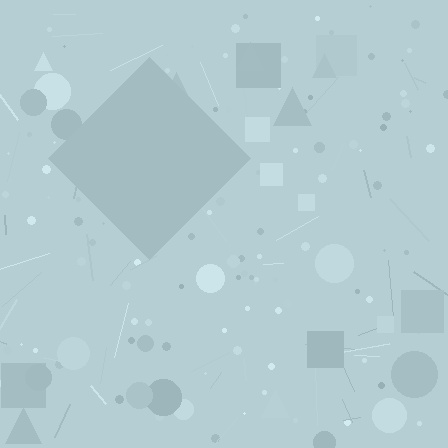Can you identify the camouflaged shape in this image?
The camouflaged shape is a diamond.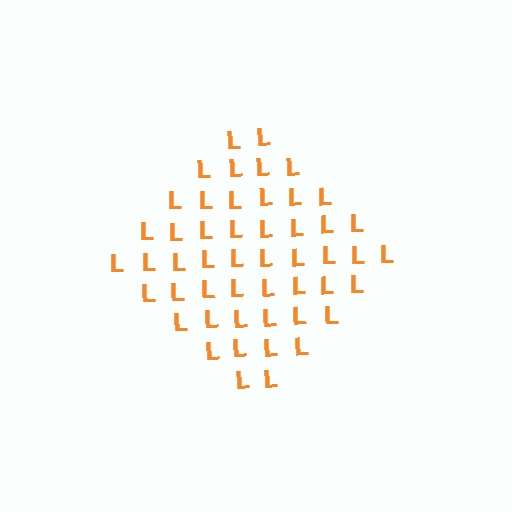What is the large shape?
The large shape is a diamond.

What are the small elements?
The small elements are letter L's.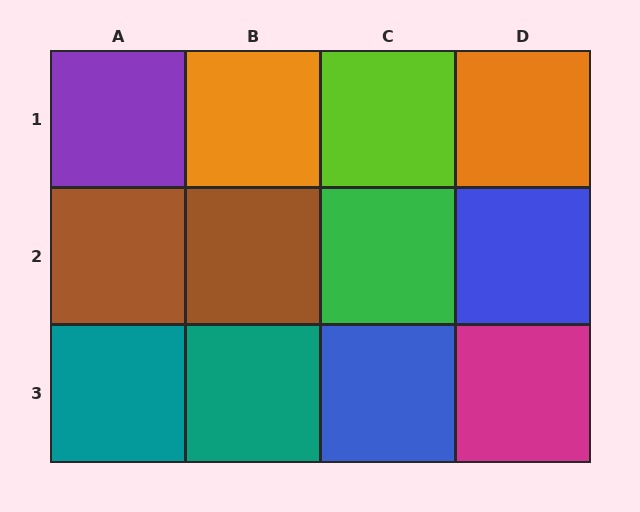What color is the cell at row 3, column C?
Blue.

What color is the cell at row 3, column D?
Magenta.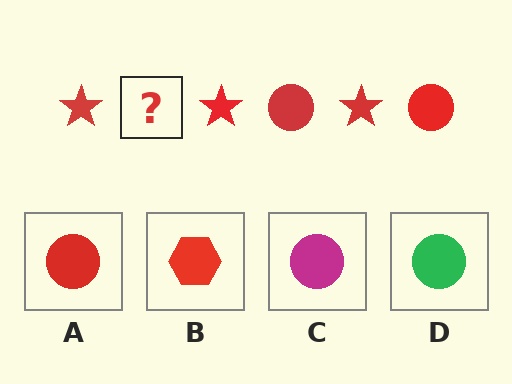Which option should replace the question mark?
Option A.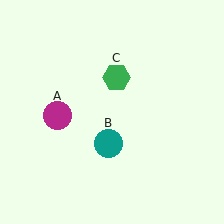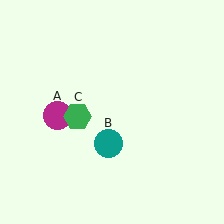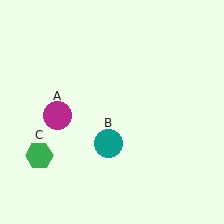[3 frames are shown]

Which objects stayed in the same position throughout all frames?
Magenta circle (object A) and teal circle (object B) remained stationary.